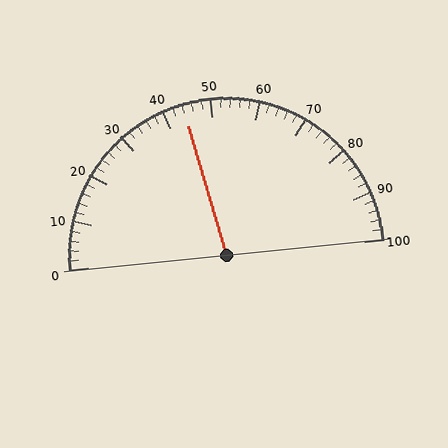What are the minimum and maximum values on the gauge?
The gauge ranges from 0 to 100.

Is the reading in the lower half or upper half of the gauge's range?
The reading is in the lower half of the range (0 to 100).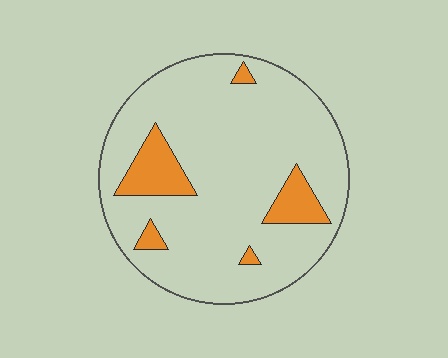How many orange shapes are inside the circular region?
5.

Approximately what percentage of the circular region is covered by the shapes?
Approximately 15%.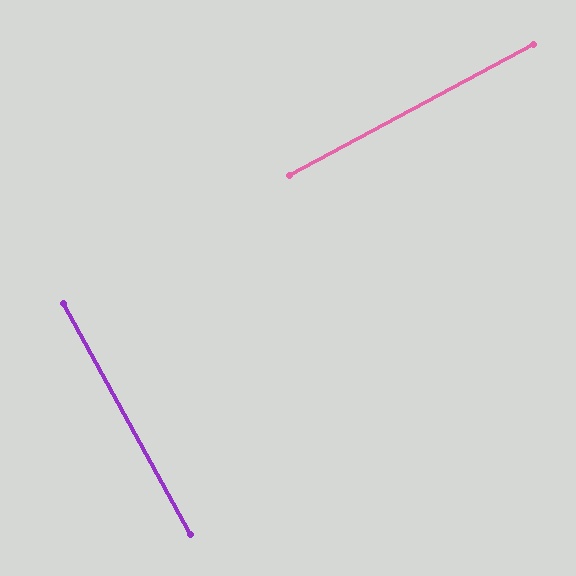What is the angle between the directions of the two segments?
Approximately 89 degrees.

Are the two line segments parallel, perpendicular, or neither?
Perpendicular — they meet at approximately 89°.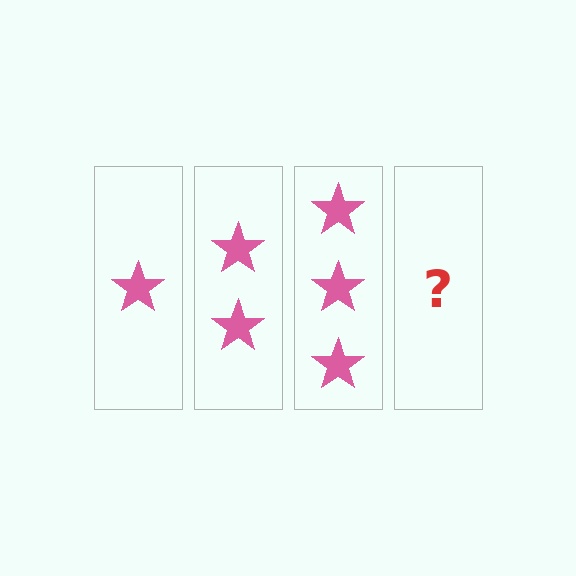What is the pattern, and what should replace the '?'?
The pattern is that each step adds one more star. The '?' should be 4 stars.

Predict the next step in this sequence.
The next step is 4 stars.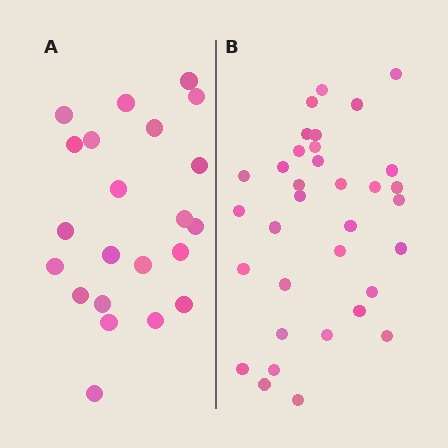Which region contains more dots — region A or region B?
Region B (the right region) has more dots.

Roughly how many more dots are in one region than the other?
Region B has roughly 12 or so more dots than region A.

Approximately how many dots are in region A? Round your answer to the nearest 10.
About 20 dots. (The exact count is 22, which rounds to 20.)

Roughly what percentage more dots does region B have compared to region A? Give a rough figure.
About 55% more.